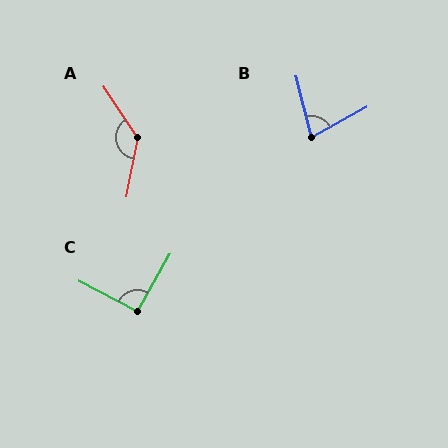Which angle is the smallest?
B, at approximately 75 degrees.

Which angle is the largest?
A, at approximately 136 degrees.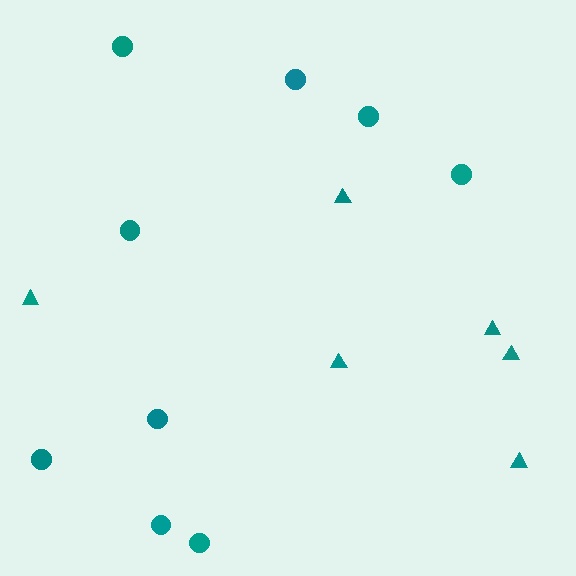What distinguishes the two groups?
There are 2 groups: one group of circles (9) and one group of triangles (6).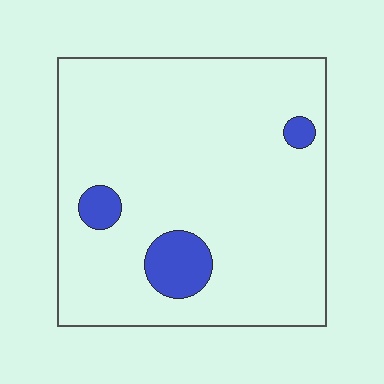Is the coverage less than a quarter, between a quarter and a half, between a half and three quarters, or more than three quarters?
Less than a quarter.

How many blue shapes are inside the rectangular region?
3.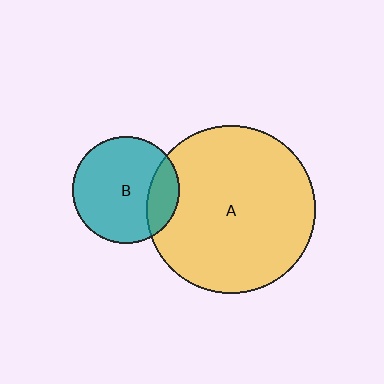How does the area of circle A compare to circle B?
Approximately 2.5 times.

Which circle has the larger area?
Circle A (yellow).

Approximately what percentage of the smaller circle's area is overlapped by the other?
Approximately 20%.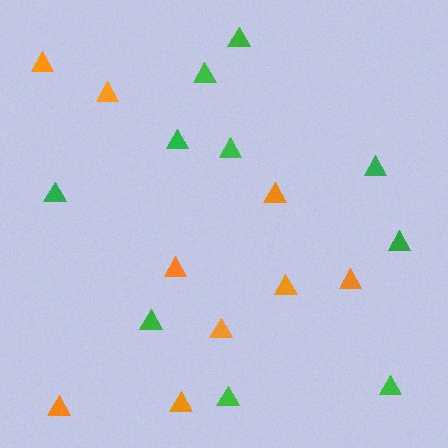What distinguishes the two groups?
There are 2 groups: one group of orange triangles (9) and one group of green triangles (10).